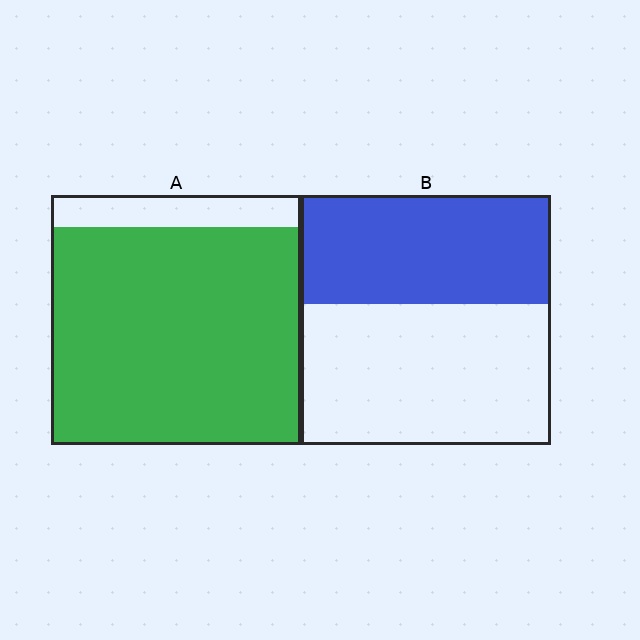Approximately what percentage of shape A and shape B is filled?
A is approximately 85% and B is approximately 45%.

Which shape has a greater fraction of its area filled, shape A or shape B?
Shape A.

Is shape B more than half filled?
No.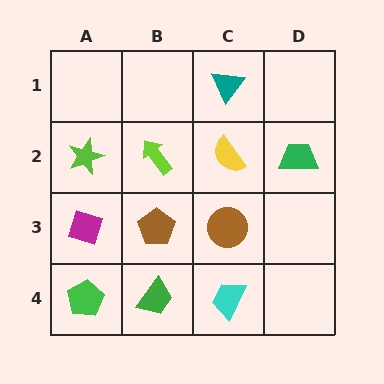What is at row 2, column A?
A lime star.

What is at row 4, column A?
A green pentagon.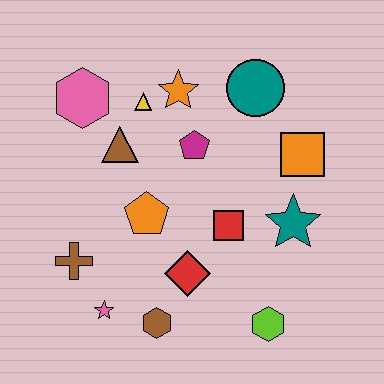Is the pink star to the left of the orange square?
Yes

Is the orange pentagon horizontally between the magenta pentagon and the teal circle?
No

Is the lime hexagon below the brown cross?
Yes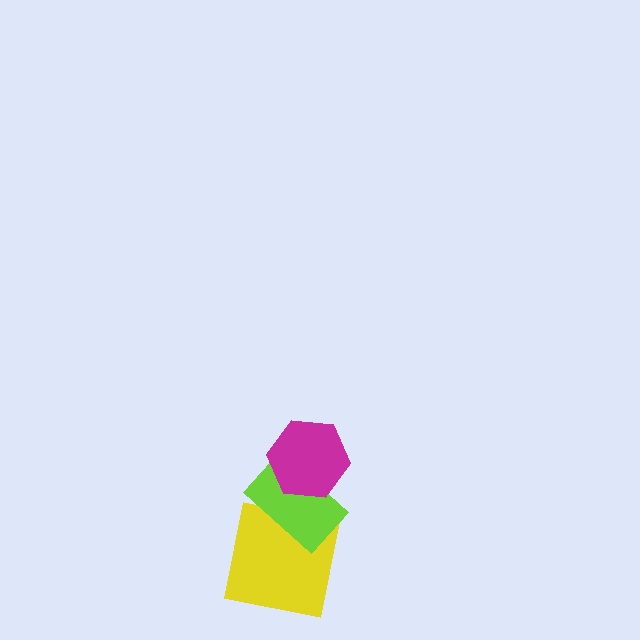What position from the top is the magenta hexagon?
The magenta hexagon is 1st from the top.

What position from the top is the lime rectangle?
The lime rectangle is 2nd from the top.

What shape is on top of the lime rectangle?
The magenta hexagon is on top of the lime rectangle.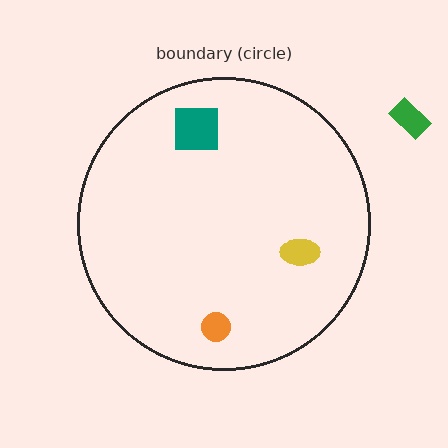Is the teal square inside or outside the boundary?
Inside.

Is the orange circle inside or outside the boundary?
Inside.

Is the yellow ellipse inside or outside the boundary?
Inside.